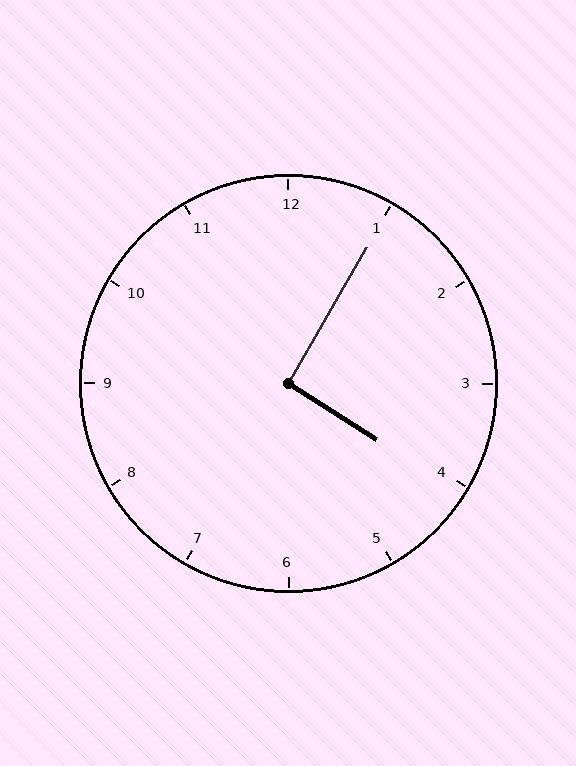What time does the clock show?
4:05.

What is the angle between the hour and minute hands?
Approximately 92 degrees.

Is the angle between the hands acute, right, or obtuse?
It is right.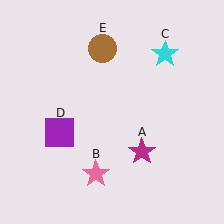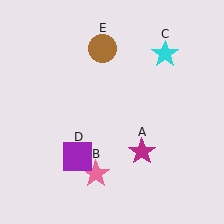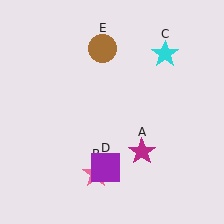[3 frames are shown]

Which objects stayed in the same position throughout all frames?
Magenta star (object A) and pink star (object B) and cyan star (object C) and brown circle (object E) remained stationary.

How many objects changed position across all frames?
1 object changed position: purple square (object D).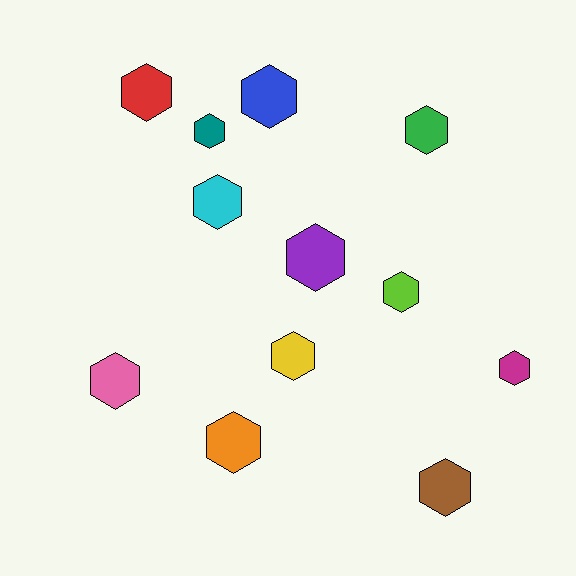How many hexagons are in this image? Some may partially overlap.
There are 12 hexagons.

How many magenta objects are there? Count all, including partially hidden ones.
There is 1 magenta object.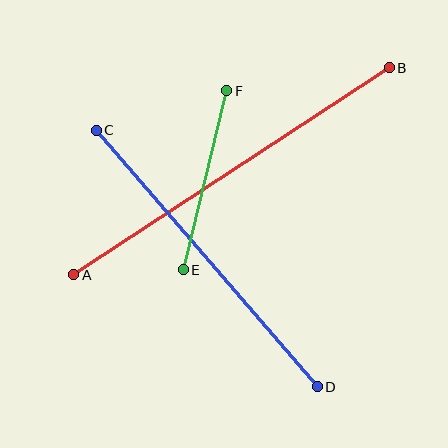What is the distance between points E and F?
The distance is approximately 185 pixels.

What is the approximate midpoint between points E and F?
The midpoint is at approximately (205, 180) pixels.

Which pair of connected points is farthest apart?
Points A and B are farthest apart.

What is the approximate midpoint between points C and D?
The midpoint is at approximately (207, 258) pixels.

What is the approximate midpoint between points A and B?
The midpoint is at approximately (231, 171) pixels.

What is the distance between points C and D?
The distance is approximately 338 pixels.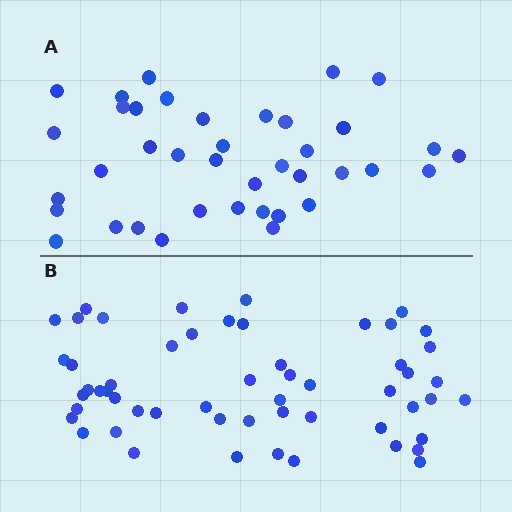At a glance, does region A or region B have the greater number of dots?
Region B (the bottom region) has more dots.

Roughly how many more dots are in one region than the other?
Region B has approximately 15 more dots than region A.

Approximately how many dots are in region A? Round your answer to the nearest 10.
About 40 dots. (The exact count is 39, which rounds to 40.)